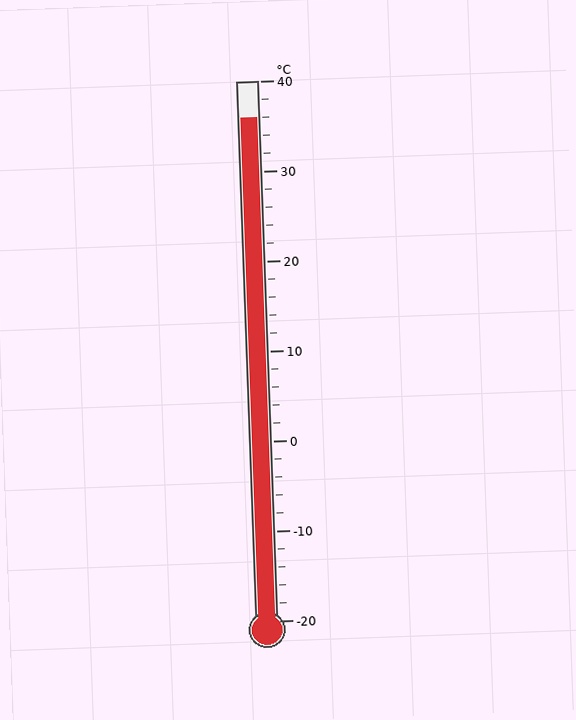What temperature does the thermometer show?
The thermometer shows approximately 36°C.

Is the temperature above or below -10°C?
The temperature is above -10°C.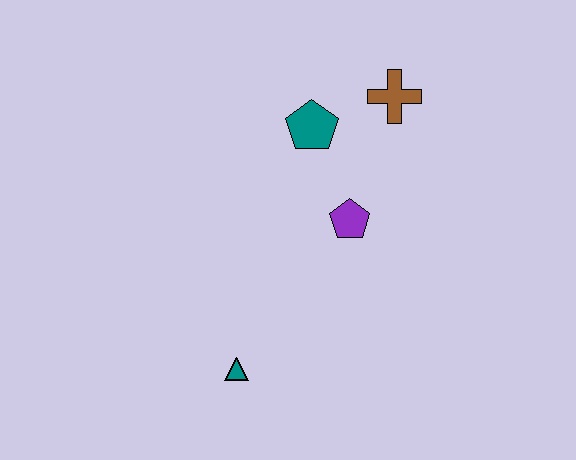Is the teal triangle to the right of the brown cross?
No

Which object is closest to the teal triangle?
The purple pentagon is closest to the teal triangle.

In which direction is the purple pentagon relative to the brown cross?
The purple pentagon is below the brown cross.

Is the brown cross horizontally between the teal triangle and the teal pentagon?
No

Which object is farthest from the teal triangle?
The brown cross is farthest from the teal triangle.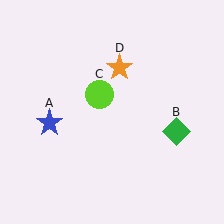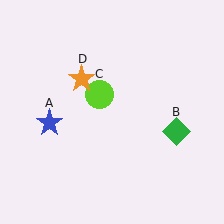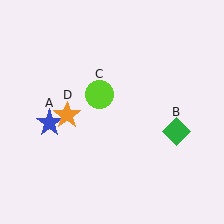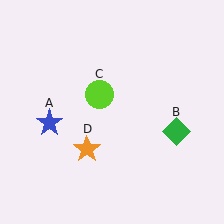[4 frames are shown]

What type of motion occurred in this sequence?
The orange star (object D) rotated counterclockwise around the center of the scene.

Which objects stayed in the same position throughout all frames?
Blue star (object A) and green diamond (object B) and lime circle (object C) remained stationary.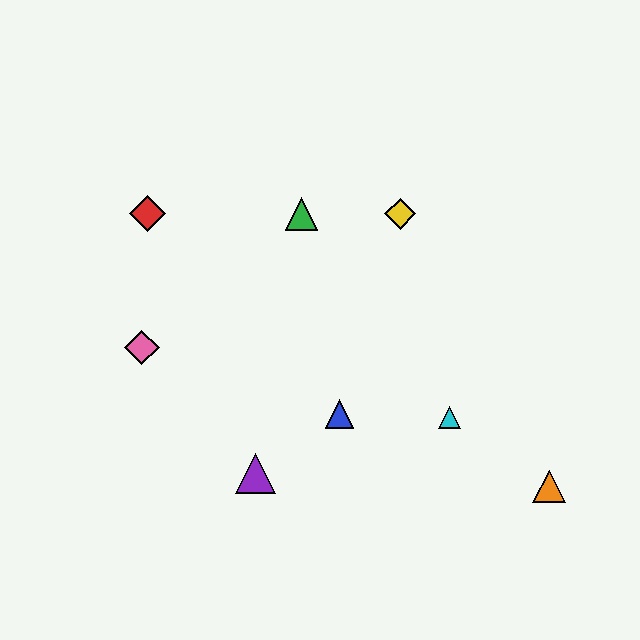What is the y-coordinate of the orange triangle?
The orange triangle is at y≈487.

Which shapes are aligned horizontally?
The red diamond, the green triangle, the yellow diamond are aligned horizontally.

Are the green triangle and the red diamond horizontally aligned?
Yes, both are at y≈214.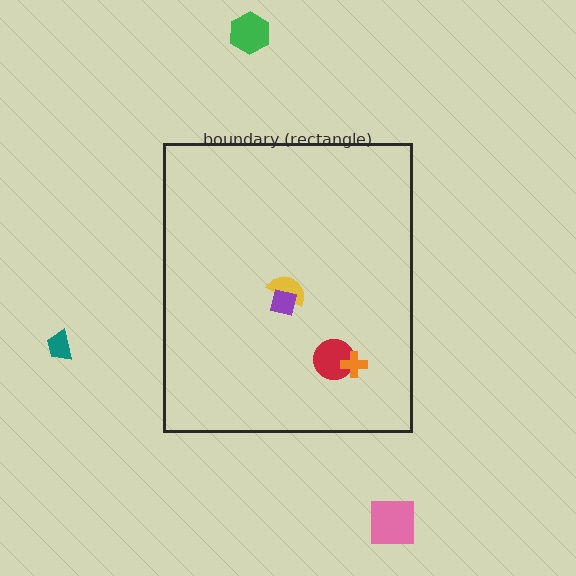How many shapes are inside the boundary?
4 inside, 3 outside.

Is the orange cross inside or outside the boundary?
Inside.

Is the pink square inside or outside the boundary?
Outside.